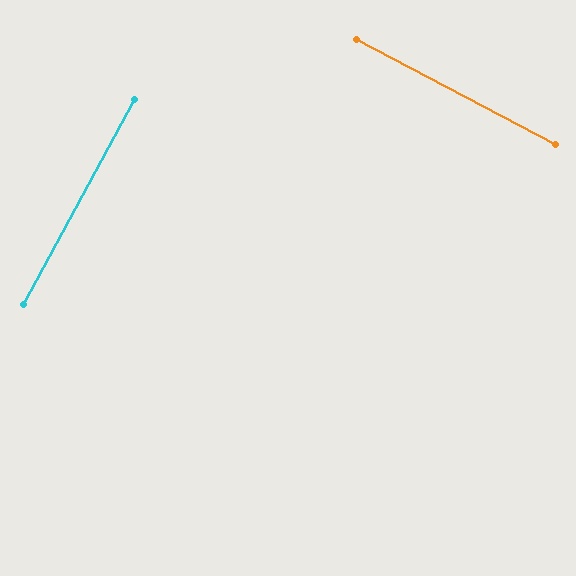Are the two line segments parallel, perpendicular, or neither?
Perpendicular — they meet at approximately 89°.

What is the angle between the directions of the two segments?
Approximately 89 degrees.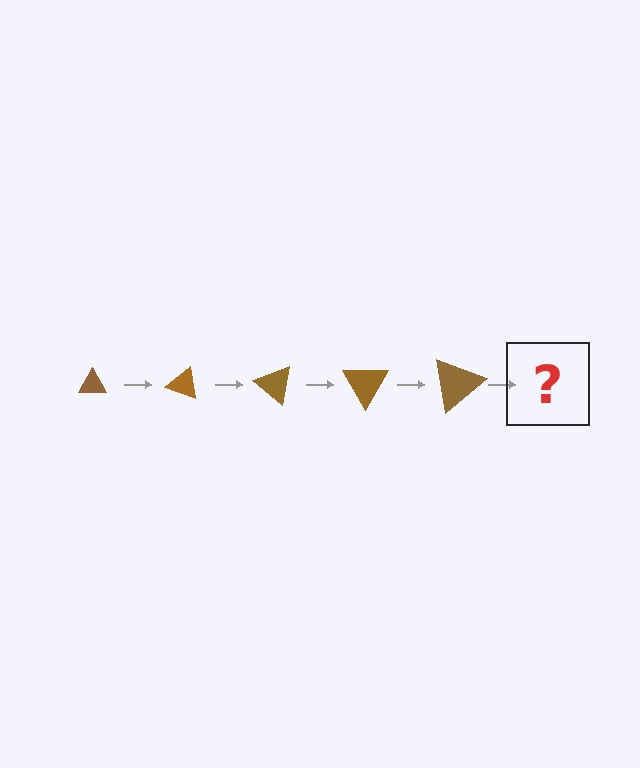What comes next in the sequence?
The next element should be a triangle, larger than the previous one and rotated 100 degrees from the start.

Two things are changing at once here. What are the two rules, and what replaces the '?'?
The two rules are that the triangle grows larger each step and it rotates 20 degrees each step. The '?' should be a triangle, larger than the previous one and rotated 100 degrees from the start.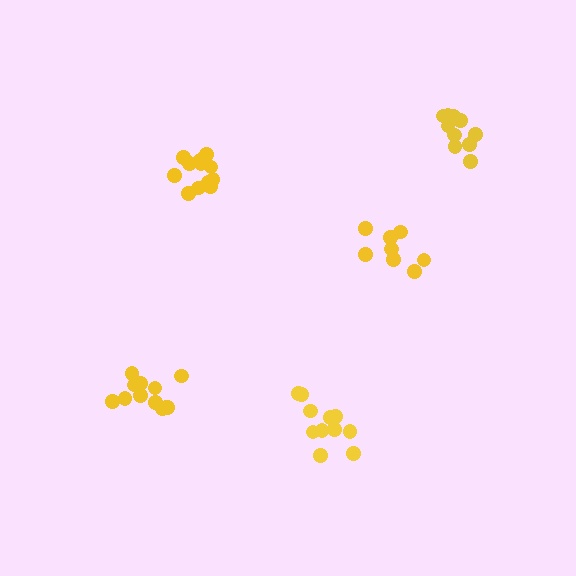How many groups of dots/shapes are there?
There are 5 groups.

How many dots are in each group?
Group 1: 12 dots, Group 2: 8 dots, Group 3: 12 dots, Group 4: 11 dots, Group 5: 10 dots (53 total).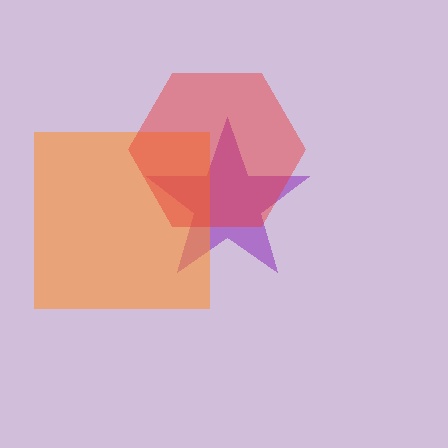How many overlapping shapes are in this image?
There are 3 overlapping shapes in the image.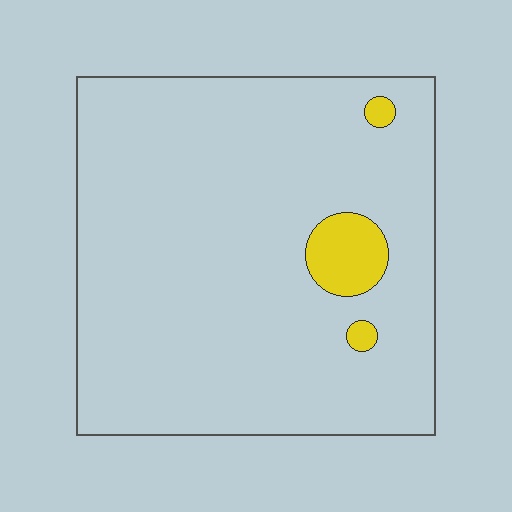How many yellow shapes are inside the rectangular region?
3.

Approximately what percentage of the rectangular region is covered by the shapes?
Approximately 5%.